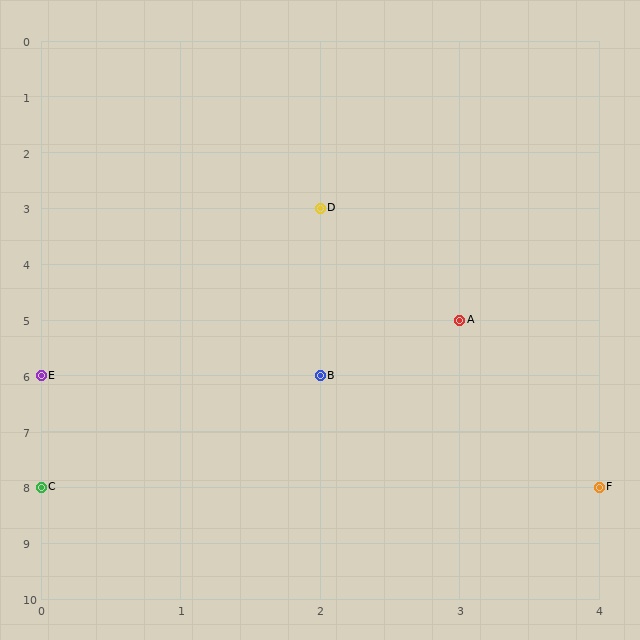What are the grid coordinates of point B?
Point B is at grid coordinates (2, 6).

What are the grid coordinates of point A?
Point A is at grid coordinates (3, 5).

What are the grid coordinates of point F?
Point F is at grid coordinates (4, 8).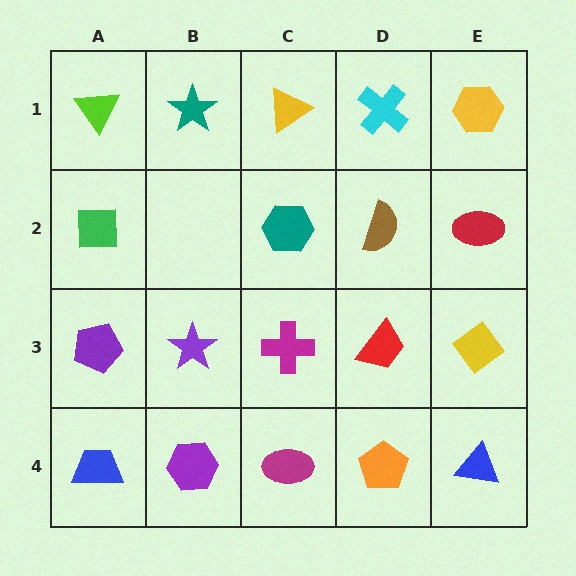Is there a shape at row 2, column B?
No, that cell is empty.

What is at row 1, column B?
A teal star.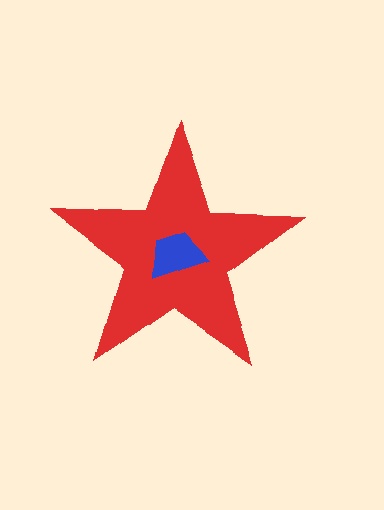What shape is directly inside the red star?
The blue trapezoid.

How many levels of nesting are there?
2.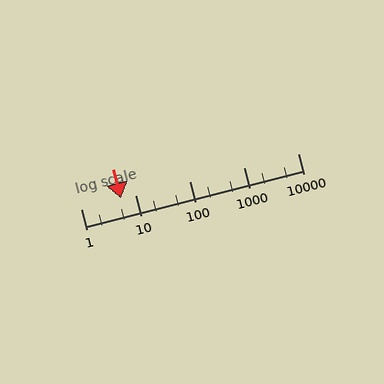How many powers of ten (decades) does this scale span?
The scale spans 4 decades, from 1 to 10000.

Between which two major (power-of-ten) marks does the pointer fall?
The pointer is between 1 and 10.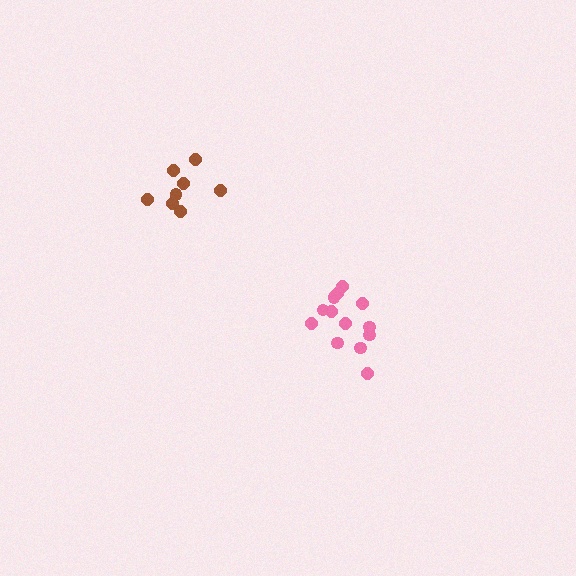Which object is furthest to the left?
The brown cluster is leftmost.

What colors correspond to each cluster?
The clusters are colored: brown, pink.